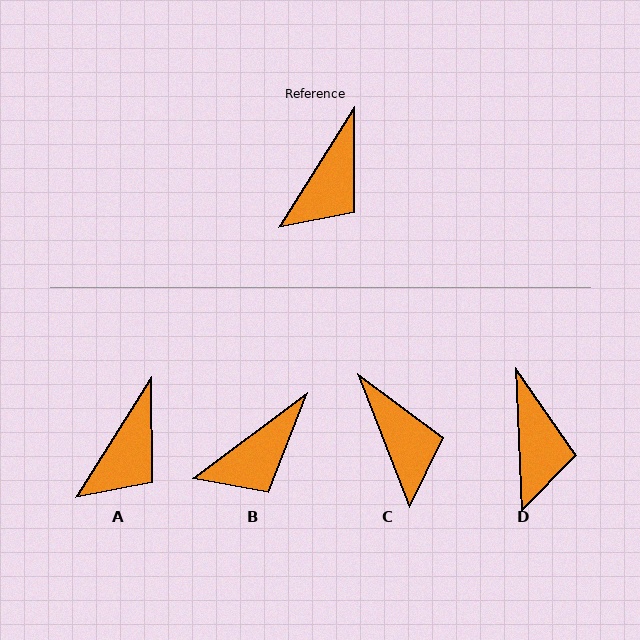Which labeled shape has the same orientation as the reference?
A.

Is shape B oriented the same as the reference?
No, it is off by about 22 degrees.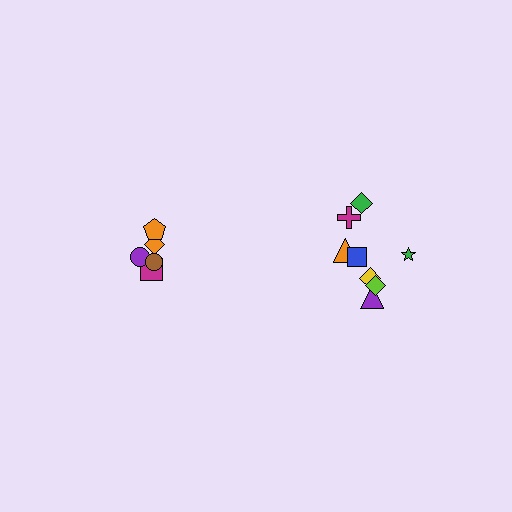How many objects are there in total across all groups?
There are 13 objects.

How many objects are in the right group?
There are 8 objects.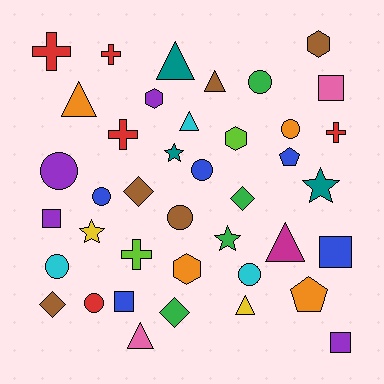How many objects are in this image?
There are 40 objects.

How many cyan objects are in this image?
There are 3 cyan objects.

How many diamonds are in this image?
There are 4 diamonds.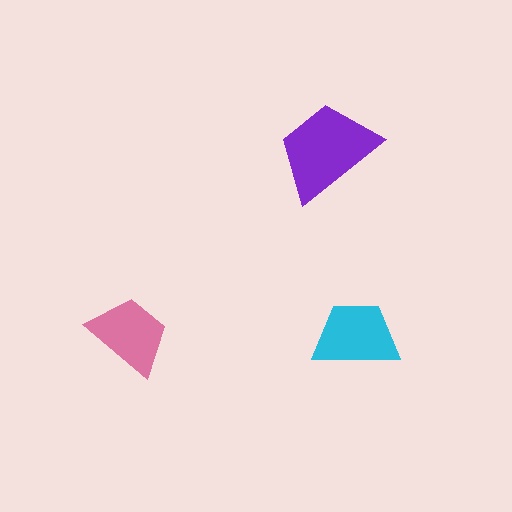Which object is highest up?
The purple trapezoid is topmost.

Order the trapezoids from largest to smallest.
the purple one, the cyan one, the pink one.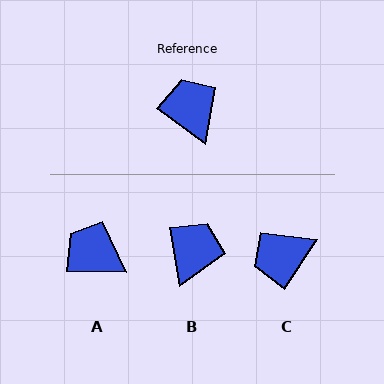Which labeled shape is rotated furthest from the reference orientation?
C, about 93 degrees away.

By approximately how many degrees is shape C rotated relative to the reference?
Approximately 93 degrees counter-clockwise.